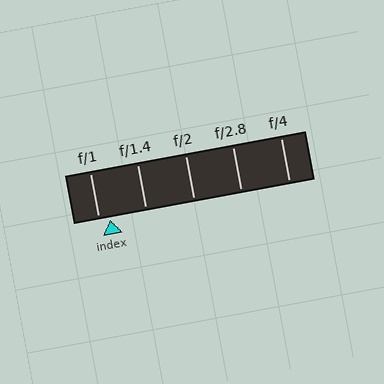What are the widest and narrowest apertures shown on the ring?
The widest aperture shown is f/1 and the narrowest is f/4.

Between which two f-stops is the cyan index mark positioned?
The index mark is between f/1 and f/1.4.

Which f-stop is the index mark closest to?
The index mark is closest to f/1.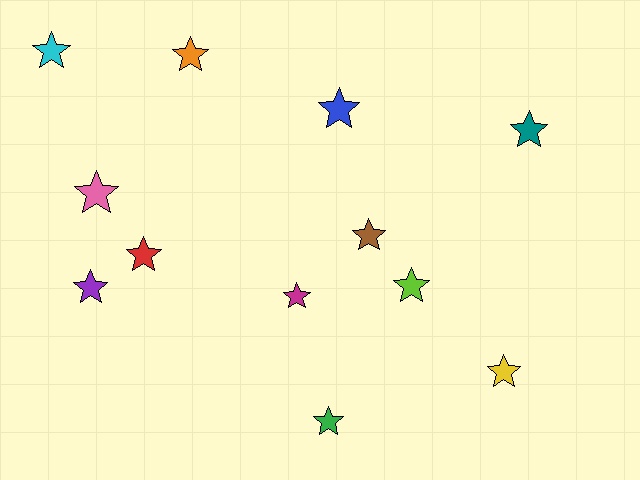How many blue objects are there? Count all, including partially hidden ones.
There is 1 blue object.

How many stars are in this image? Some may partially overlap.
There are 12 stars.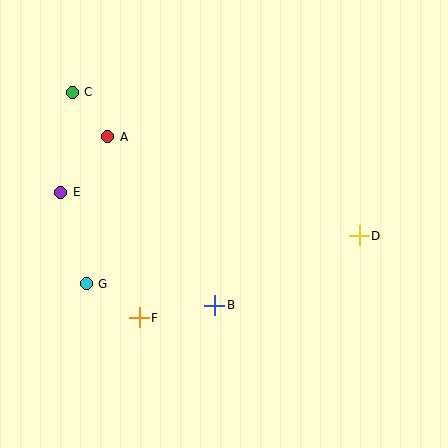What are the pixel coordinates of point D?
Point D is at (359, 236).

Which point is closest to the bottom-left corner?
Point G is closest to the bottom-left corner.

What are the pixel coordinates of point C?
Point C is at (72, 92).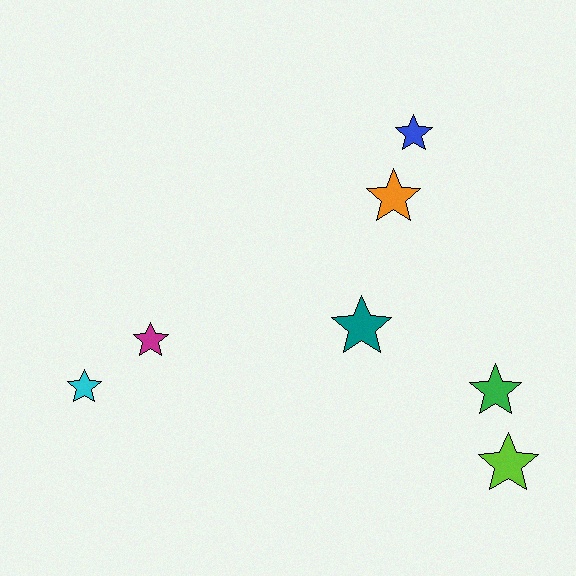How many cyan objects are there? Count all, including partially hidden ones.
There is 1 cyan object.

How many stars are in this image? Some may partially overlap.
There are 7 stars.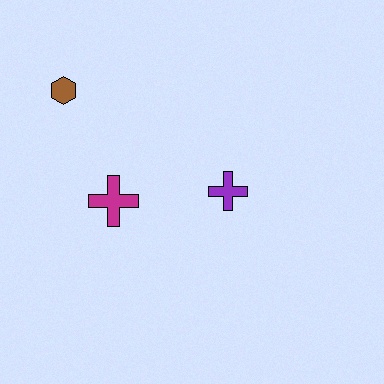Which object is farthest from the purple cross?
The brown hexagon is farthest from the purple cross.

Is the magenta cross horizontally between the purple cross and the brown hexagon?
Yes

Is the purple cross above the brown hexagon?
No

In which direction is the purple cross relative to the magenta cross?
The purple cross is to the right of the magenta cross.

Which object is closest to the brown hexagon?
The magenta cross is closest to the brown hexagon.